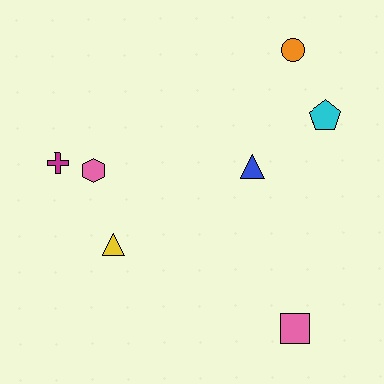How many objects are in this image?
There are 7 objects.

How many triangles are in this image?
There are 2 triangles.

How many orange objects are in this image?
There is 1 orange object.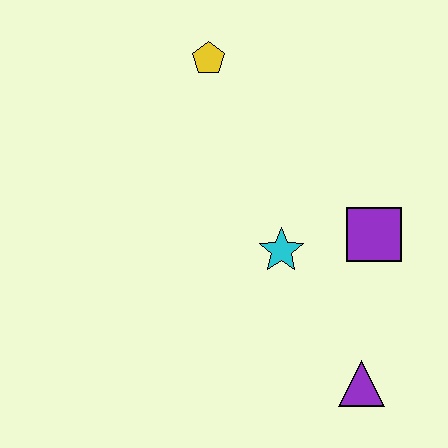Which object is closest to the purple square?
The cyan star is closest to the purple square.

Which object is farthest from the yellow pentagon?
The purple triangle is farthest from the yellow pentagon.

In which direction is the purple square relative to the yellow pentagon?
The purple square is below the yellow pentagon.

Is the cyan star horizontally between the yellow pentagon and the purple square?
Yes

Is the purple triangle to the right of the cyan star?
Yes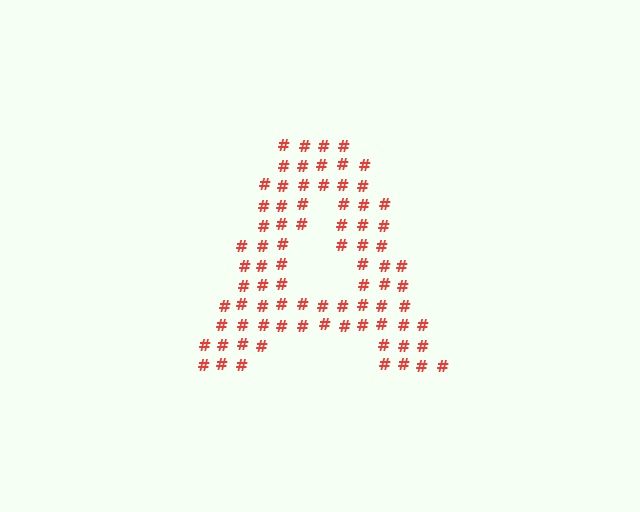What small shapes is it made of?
It is made of small hash symbols.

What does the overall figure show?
The overall figure shows the letter A.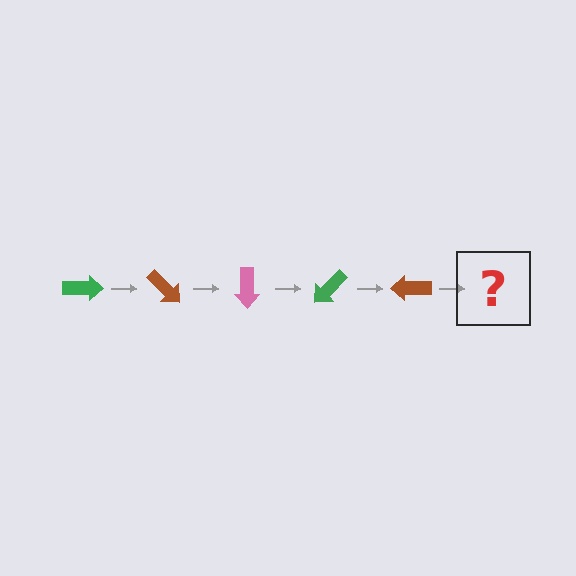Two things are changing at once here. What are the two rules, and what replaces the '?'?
The two rules are that it rotates 45 degrees each step and the color cycles through green, brown, and pink. The '?' should be a pink arrow, rotated 225 degrees from the start.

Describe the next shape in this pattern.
It should be a pink arrow, rotated 225 degrees from the start.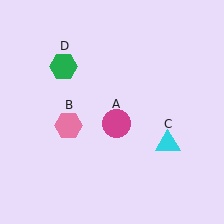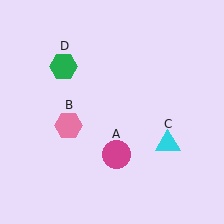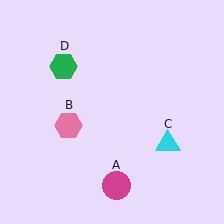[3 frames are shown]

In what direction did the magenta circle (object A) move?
The magenta circle (object A) moved down.